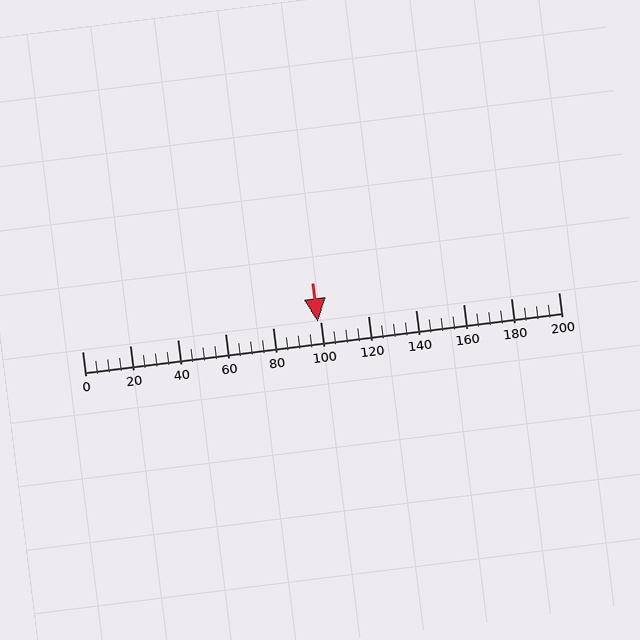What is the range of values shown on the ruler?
The ruler shows values from 0 to 200.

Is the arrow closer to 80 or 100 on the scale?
The arrow is closer to 100.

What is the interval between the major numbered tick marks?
The major tick marks are spaced 20 units apart.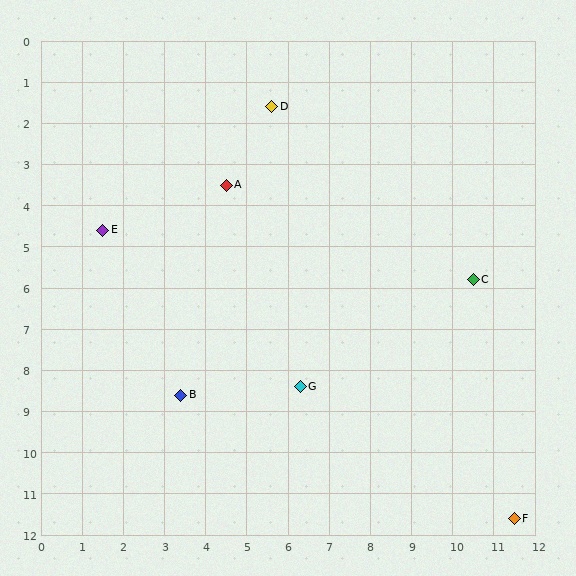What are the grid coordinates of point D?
Point D is at approximately (5.6, 1.6).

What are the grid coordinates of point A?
Point A is at approximately (4.5, 3.5).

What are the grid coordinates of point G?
Point G is at approximately (6.3, 8.4).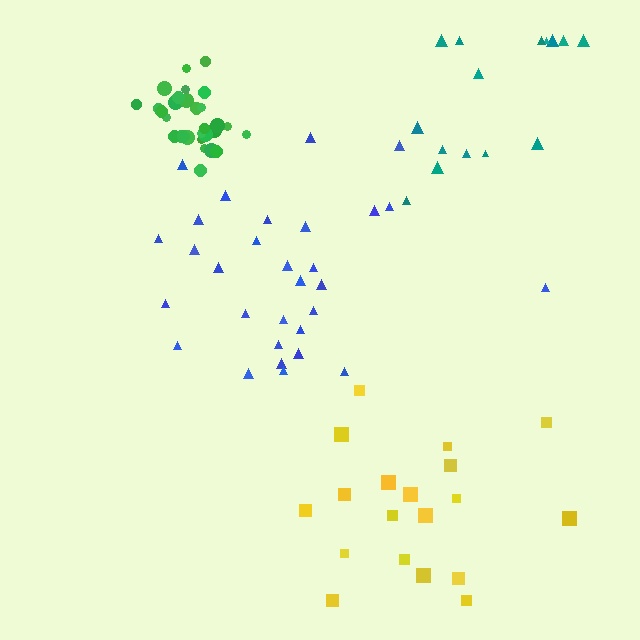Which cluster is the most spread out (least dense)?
Teal.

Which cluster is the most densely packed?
Green.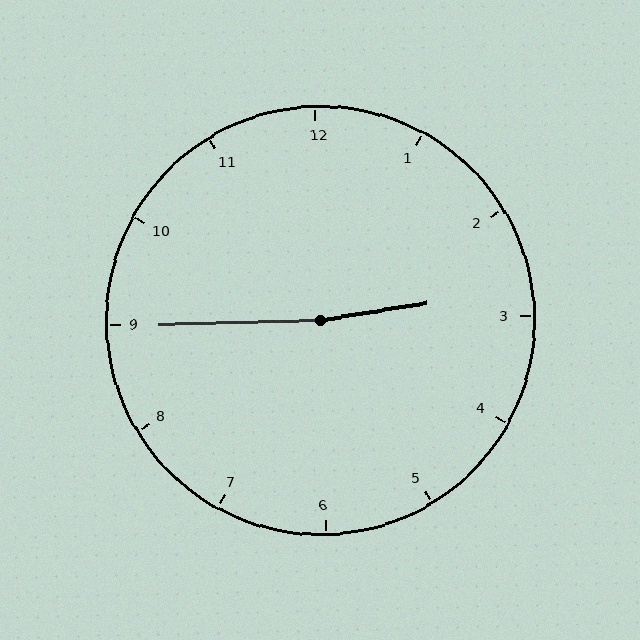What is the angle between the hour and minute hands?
Approximately 172 degrees.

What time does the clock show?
2:45.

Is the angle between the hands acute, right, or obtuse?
It is obtuse.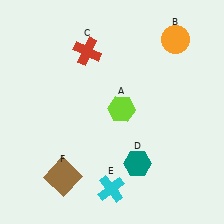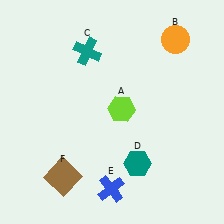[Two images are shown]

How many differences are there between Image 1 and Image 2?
There are 2 differences between the two images.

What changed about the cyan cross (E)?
In Image 1, E is cyan. In Image 2, it changed to blue.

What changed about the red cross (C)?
In Image 1, C is red. In Image 2, it changed to teal.